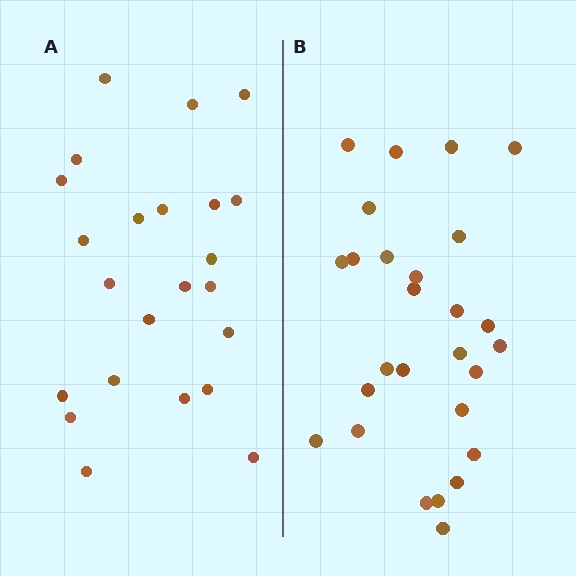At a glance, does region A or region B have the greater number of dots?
Region B (the right region) has more dots.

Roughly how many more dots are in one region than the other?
Region B has about 4 more dots than region A.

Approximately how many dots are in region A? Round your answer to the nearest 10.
About 20 dots. (The exact count is 23, which rounds to 20.)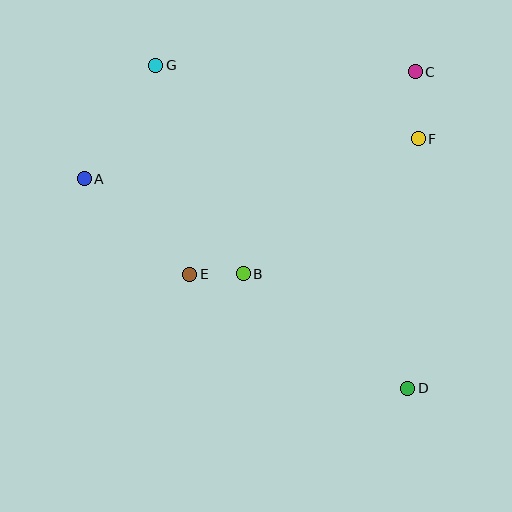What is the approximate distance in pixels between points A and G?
The distance between A and G is approximately 134 pixels.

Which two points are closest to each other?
Points B and E are closest to each other.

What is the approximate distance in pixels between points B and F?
The distance between B and F is approximately 221 pixels.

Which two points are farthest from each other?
Points D and G are farthest from each other.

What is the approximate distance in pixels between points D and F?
The distance between D and F is approximately 250 pixels.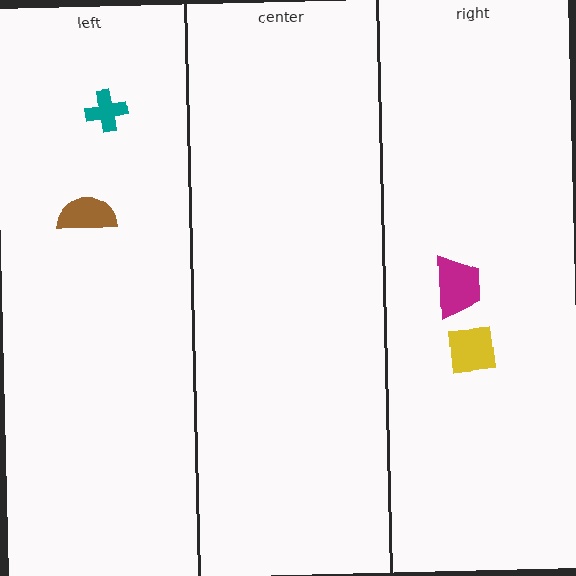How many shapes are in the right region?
2.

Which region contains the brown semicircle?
The left region.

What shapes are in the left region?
The teal cross, the brown semicircle.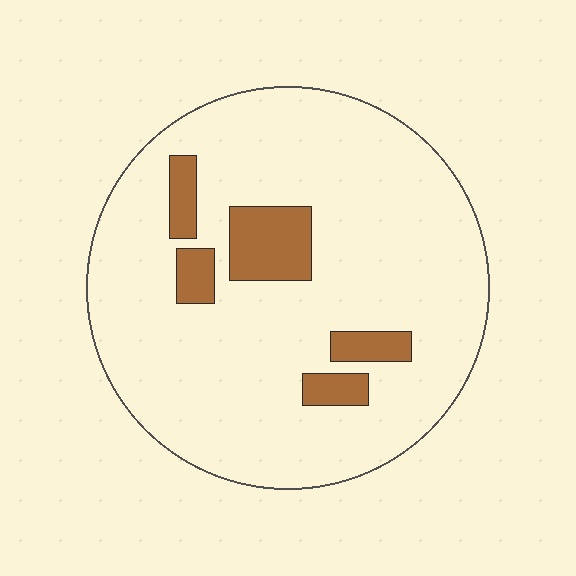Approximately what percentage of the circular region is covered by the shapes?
Approximately 10%.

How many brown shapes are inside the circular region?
5.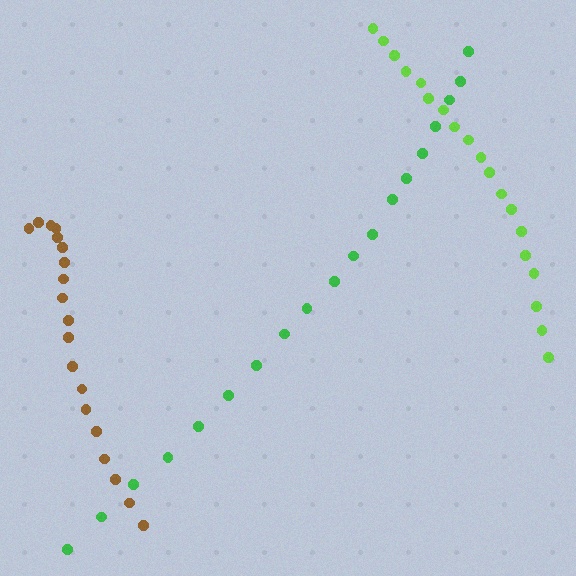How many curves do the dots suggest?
There are 3 distinct paths.